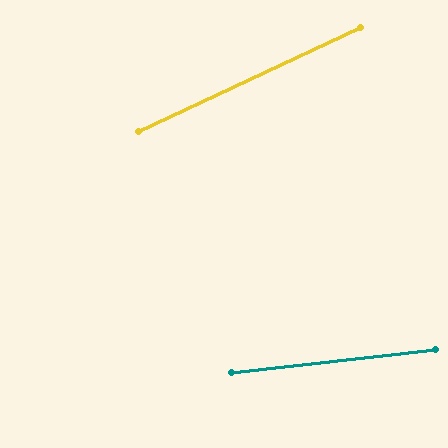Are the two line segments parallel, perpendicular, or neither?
Neither parallel nor perpendicular — they differ by about 19°.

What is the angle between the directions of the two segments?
Approximately 19 degrees.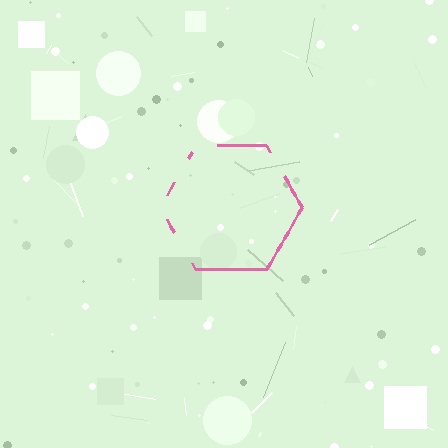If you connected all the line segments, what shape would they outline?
They would outline a hexagon.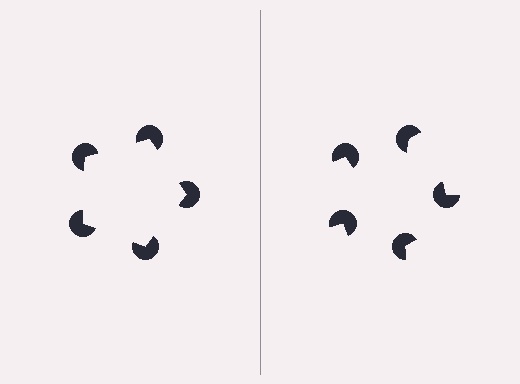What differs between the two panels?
The pac-man discs are positioned identically on both sides; only the wedge orientations differ. On the left they align to a pentagon; on the right they are misaligned.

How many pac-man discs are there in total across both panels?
10 — 5 on each side.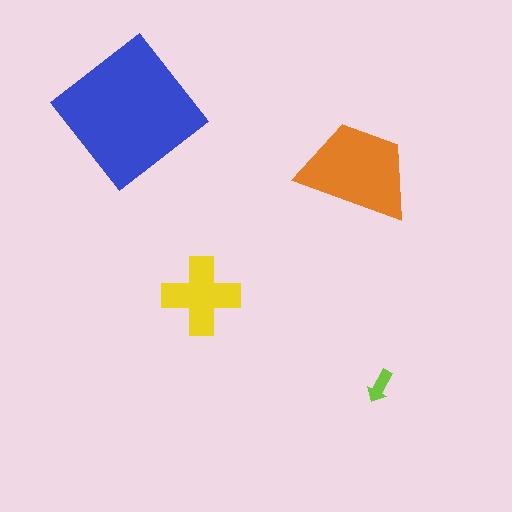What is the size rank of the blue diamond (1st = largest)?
1st.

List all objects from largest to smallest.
The blue diamond, the orange trapezoid, the yellow cross, the lime arrow.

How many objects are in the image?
There are 4 objects in the image.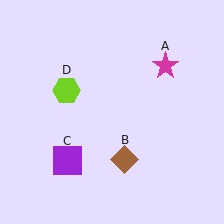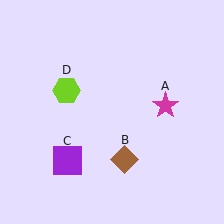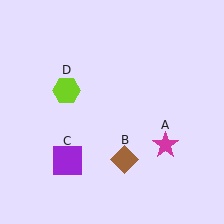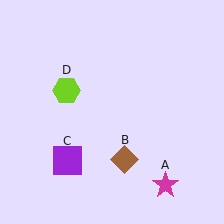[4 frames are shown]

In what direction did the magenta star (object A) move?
The magenta star (object A) moved down.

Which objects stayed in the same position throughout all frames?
Brown diamond (object B) and purple square (object C) and lime hexagon (object D) remained stationary.